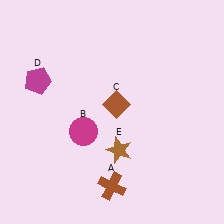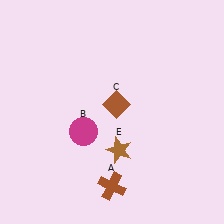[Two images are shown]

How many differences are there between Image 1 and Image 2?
There is 1 difference between the two images.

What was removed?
The magenta pentagon (D) was removed in Image 2.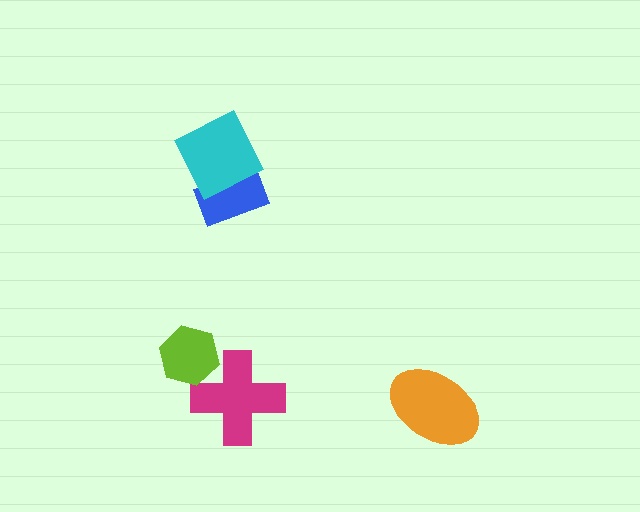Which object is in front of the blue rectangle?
The cyan diamond is in front of the blue rectangle.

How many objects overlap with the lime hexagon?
1 object overlaps with the lime hexagon.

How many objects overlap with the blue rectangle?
1 object overlaps with the blue rectangle.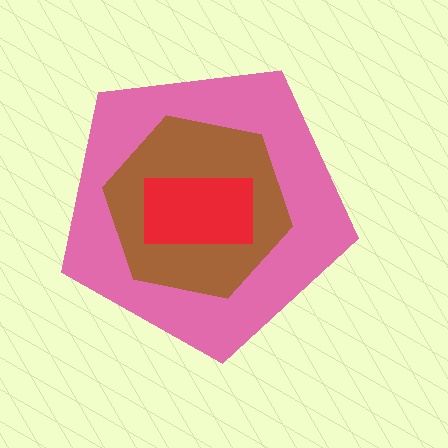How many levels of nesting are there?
3.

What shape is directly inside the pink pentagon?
The brown hexagon.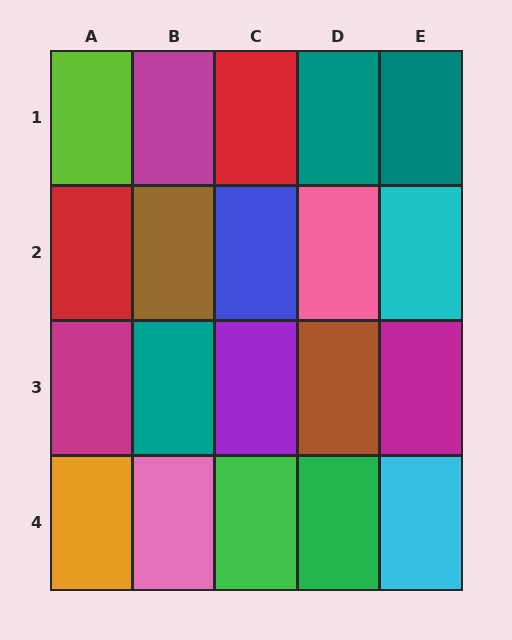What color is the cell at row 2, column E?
Cyan.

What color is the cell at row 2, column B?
Brown.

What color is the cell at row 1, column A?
Lime.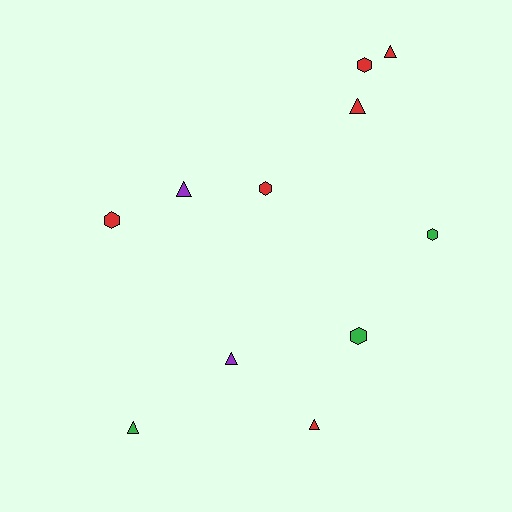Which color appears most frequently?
Red, with 6 objects.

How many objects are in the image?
There are 11 objects.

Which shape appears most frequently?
Triangle, with 6 objects.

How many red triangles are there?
There are 3 red triangles.